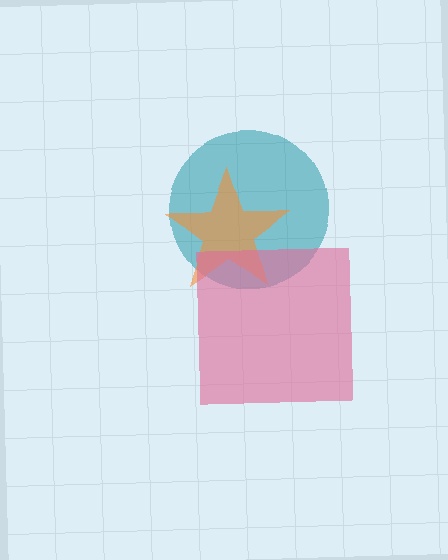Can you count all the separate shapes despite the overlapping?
Yes, there are 3 separate shapes.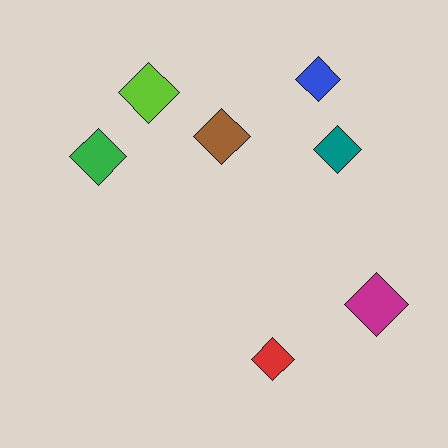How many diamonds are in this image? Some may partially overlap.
There are 7 diamonds.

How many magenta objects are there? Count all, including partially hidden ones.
There is 1 magenta object.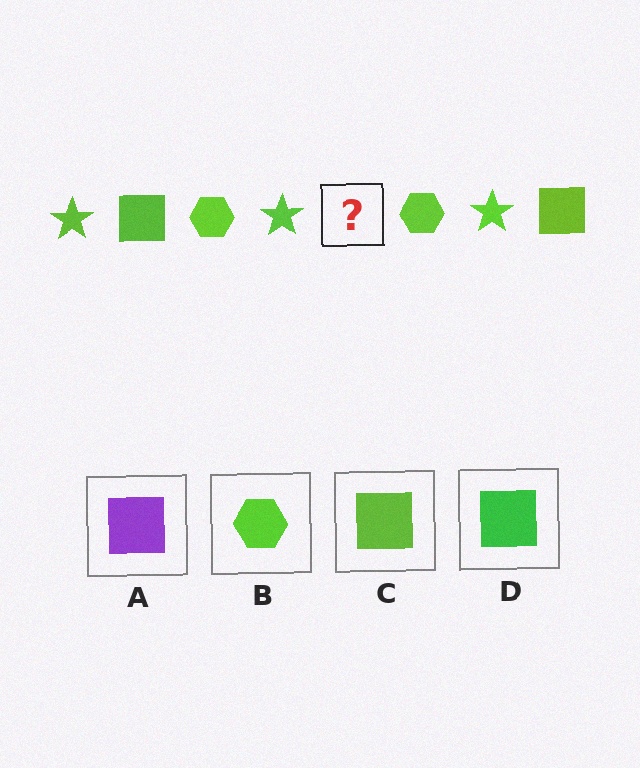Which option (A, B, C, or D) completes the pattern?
C.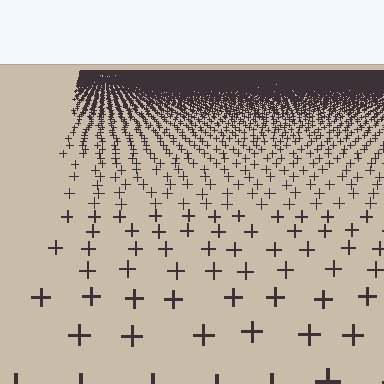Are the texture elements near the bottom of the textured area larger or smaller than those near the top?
Larger. Near the bottom, elements are closer to the viewer and appear at a bigger on-screen size.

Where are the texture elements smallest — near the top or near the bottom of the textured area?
Near the top.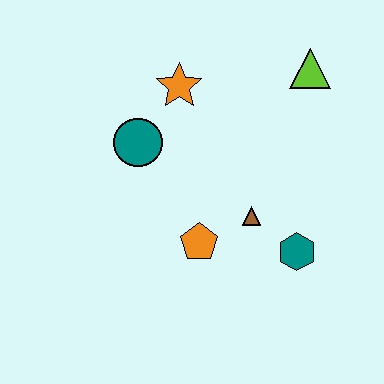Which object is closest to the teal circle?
The orange star is closest to the teal circle.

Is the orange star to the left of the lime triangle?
Yes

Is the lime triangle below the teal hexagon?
No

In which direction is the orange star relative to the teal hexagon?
The orange star is above the teal hexagon.